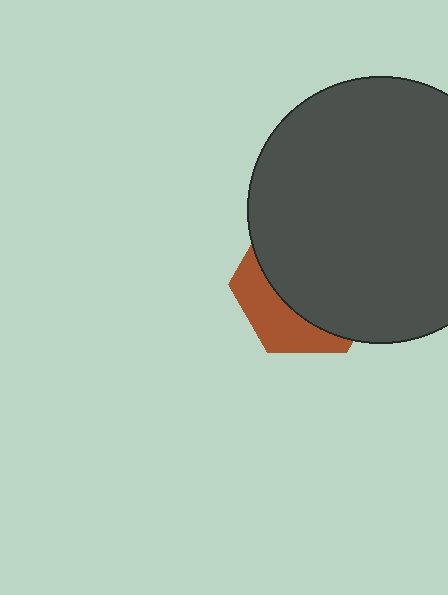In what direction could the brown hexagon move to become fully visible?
The brown hexagon could move toward the lower-left. That would shift it out from behind the dark gray circle entirely.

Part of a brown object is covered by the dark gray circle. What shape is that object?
It is a hexagon.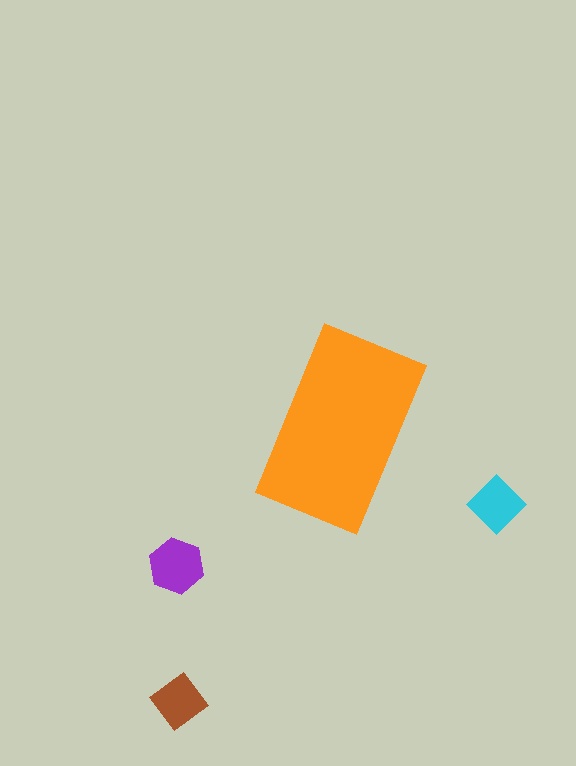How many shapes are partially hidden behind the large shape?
0 shapes are partially hidden.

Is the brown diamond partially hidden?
No, the brown diamond is fully visible.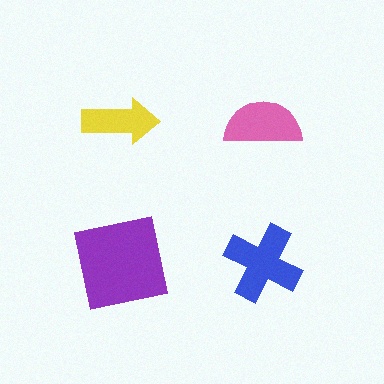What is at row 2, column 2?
A blue cross.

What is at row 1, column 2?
A pink semicircle.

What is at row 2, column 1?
A purple square.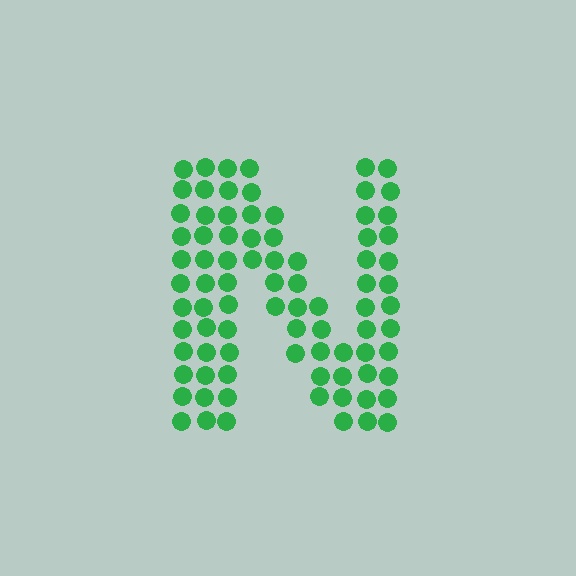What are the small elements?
The small elements are circles.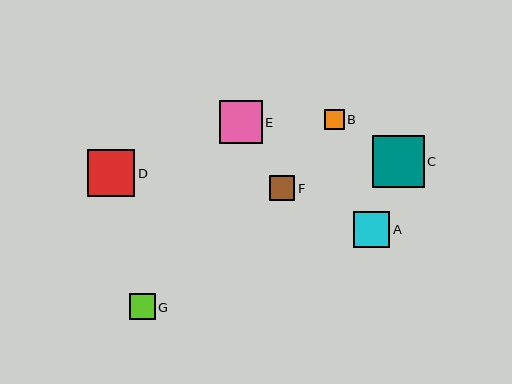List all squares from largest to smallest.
From largest to smallest: C, D, E, A, G, F, B.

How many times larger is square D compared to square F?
Square D is approximately 1.8 times the size of square F.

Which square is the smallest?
Square B is the smallest with a size of approximately 19 pixels.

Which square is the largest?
Square C is the largest with a size of approximately 52 pixels.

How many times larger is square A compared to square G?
Square A is approximately 1.4 times the size of square G.